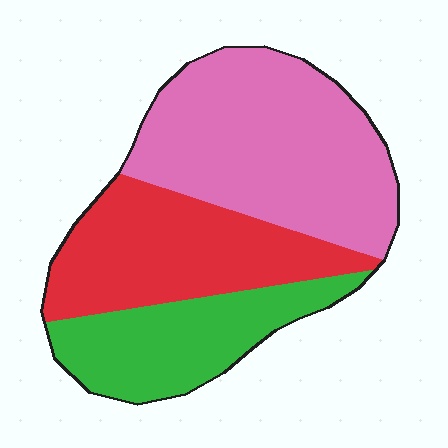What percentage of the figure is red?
Red takes up about one third (1/3) of the figure.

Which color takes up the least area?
Green, at roughly 25%.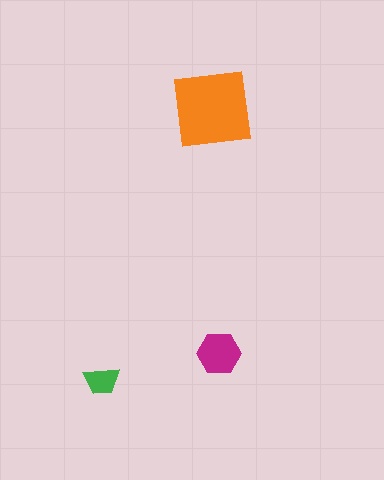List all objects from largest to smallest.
The orange square, the magenta hexagon, the green trapezoid.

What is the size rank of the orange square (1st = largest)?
1st.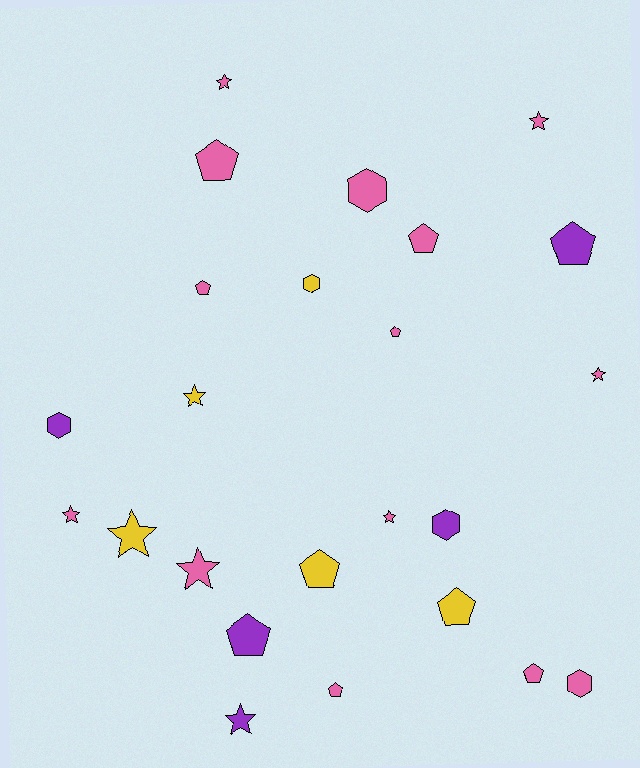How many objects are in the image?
There are 24 objects.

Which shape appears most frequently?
Pentagon, with 10 objects.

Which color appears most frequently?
Pink, with 14 objects.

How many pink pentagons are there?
There are 6 pink pentagons.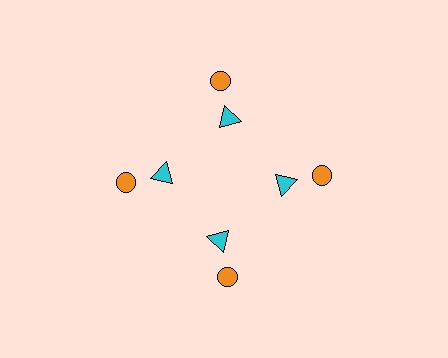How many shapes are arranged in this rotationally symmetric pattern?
There are 8 shapes, arranged in 4 groups of 2.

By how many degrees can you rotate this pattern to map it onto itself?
The pattern maps onto itself every 90 degrees of rotation.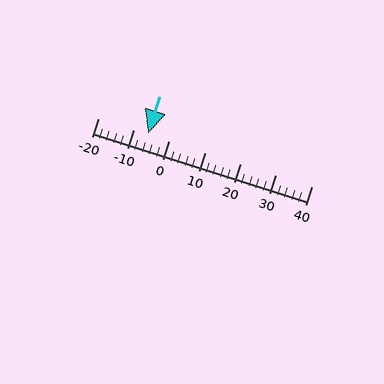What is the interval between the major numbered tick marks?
The major tick marks are spaced 10 units apart.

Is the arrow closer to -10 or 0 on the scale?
The arrow is closer to -10.